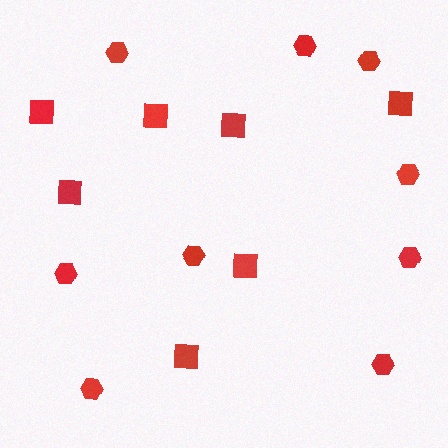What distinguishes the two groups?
There are 2 groups: one group of squares (7) and one group of hexagons (9).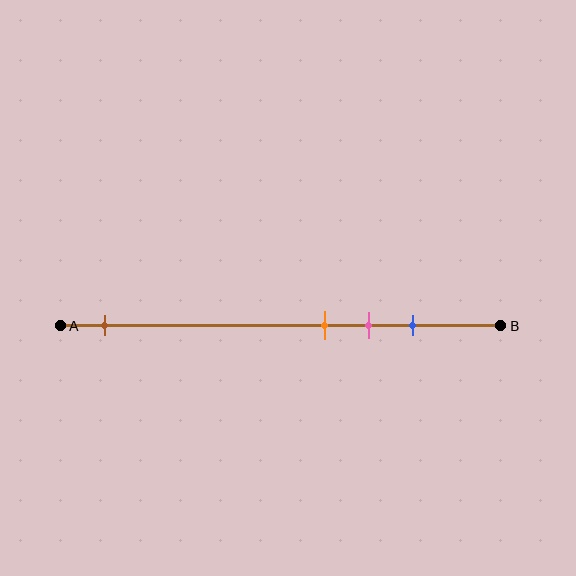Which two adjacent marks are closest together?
The orange and pink marks are the closest adjacent pair.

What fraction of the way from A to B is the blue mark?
The blue mark is approximately 80% (0.8) of the way from A to B.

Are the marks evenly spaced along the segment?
No, the marks are not evenly spaced.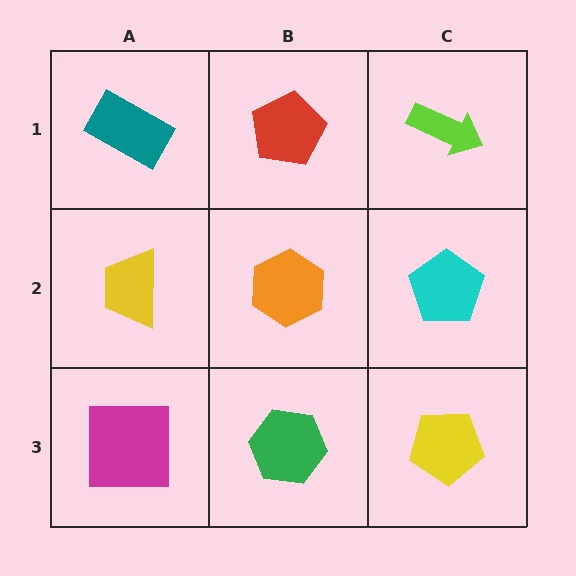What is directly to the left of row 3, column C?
A green hexagon.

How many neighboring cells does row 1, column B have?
3.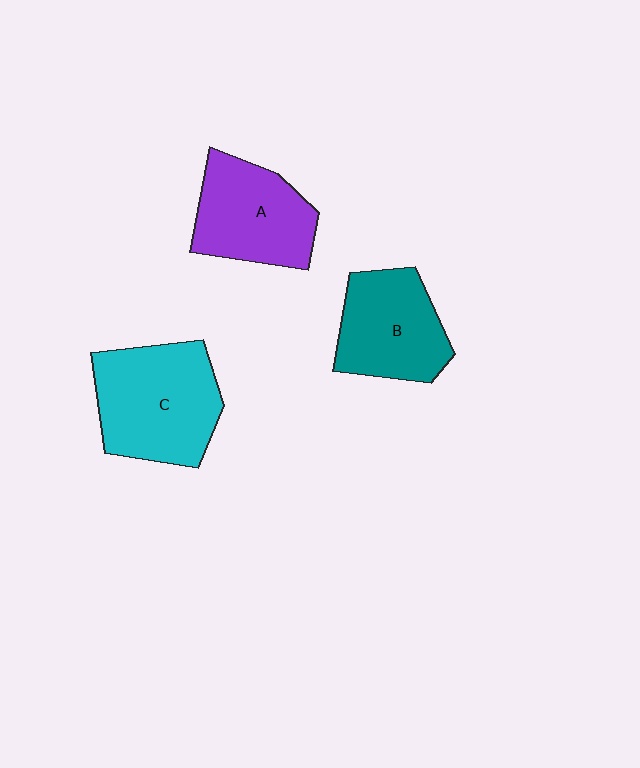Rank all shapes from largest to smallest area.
From largest to smallest: C (cyan), A (purple), B (teal).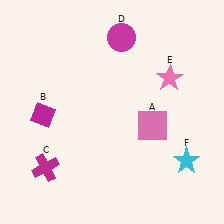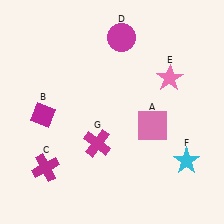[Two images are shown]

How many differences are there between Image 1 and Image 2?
There is 1 difference between the two images.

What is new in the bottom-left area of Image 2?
A magenta cross (G) was added in the bottom-left area of Image 2.